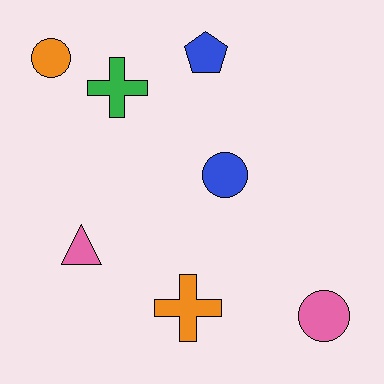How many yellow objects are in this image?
There are no yellow objects.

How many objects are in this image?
There are 7 objects.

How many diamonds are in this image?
There are no diamonds.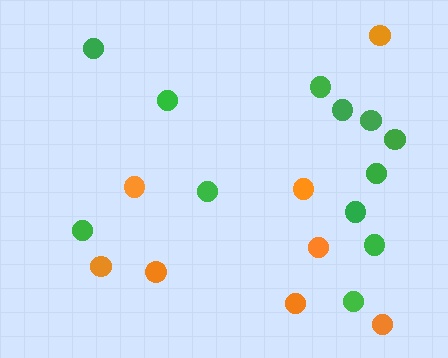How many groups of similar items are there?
There are 2 groups: one group of orange circles (8) and one group of green circles (12).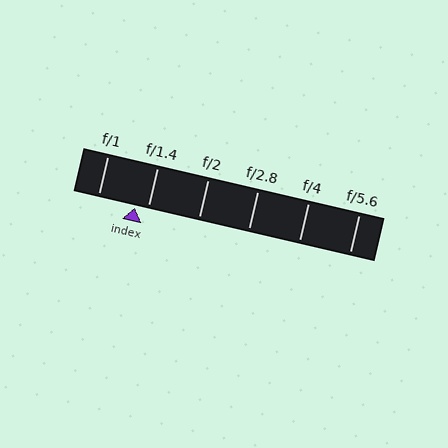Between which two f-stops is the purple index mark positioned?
The index mark is between f/1 and f/1.4.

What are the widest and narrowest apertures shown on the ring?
The widest aperture shown is f/1 and the narrowest is f/5.6.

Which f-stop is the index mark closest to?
The index mark is closest to f/1.4.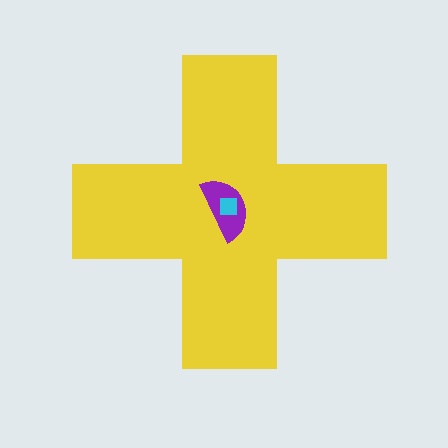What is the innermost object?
The cyan square.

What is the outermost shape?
The yellow cross.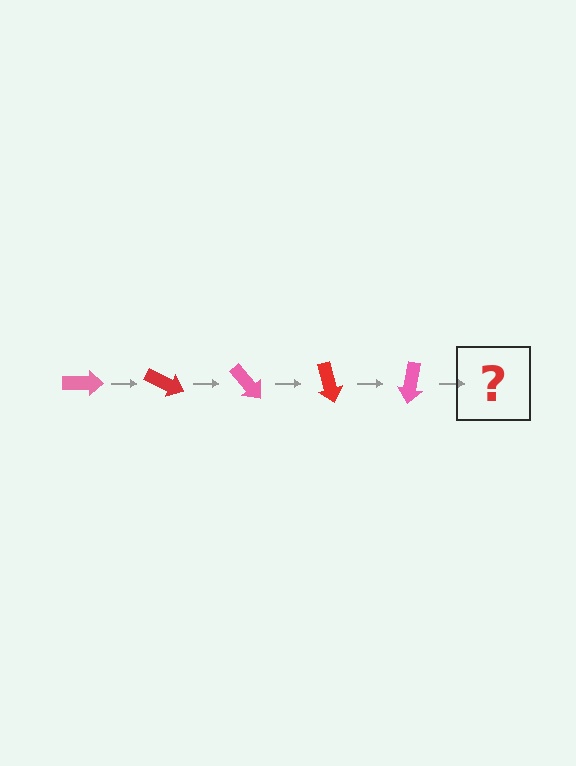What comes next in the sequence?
The next element should be a red arrow, rotated 125 degrees from the start.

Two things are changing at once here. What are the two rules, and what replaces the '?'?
The two rules are that it rotates 25 degrees each step and the color cycles through pink and red. The '?' should be a red arrow, rotated 125 degrees from the start.